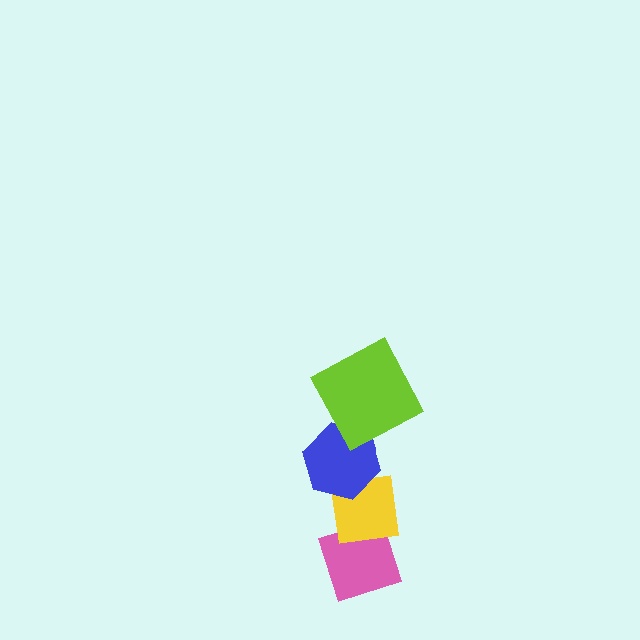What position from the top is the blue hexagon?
The blue hexagon is 2nd from the top.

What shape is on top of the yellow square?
The blue hexagon is on top of the yellow square.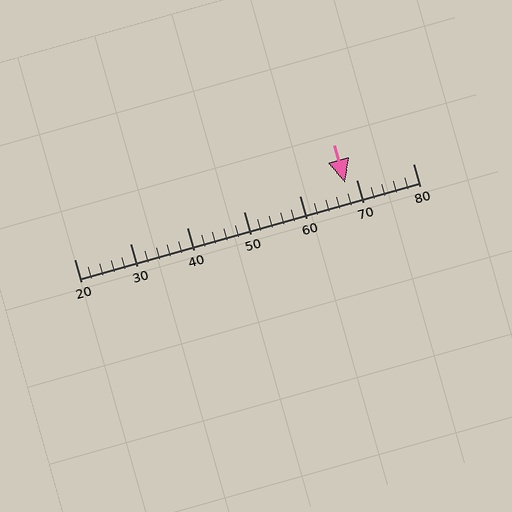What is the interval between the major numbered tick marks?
The major tick marks are spaced 10 units apart.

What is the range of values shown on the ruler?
The ruler shows values from 20 to 80.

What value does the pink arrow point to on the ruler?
The pink arrow points to approximately 68.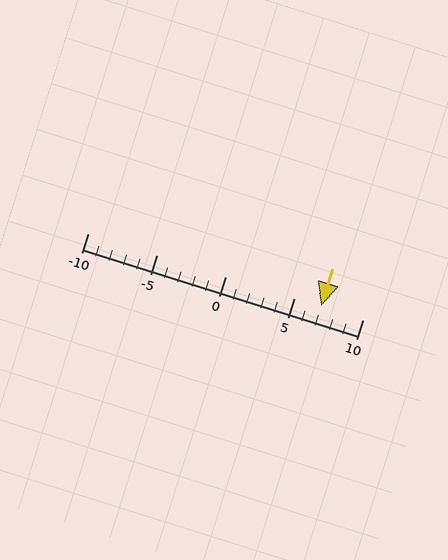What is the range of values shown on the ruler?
The ruler shows values from -10 to 10.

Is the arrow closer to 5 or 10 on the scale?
The arrow is closer to 5.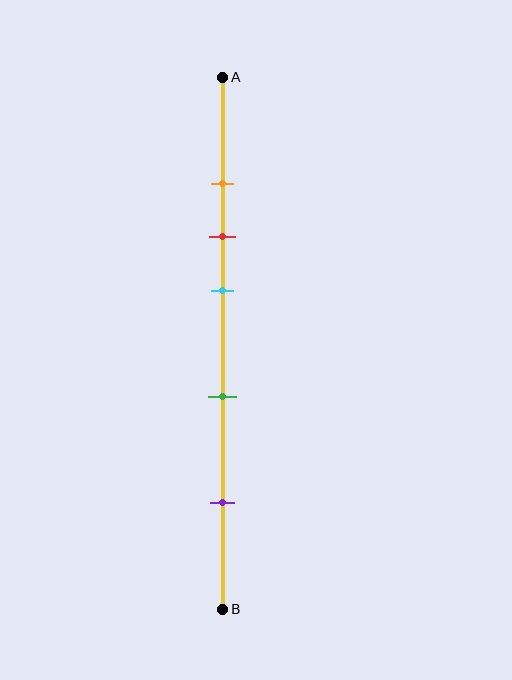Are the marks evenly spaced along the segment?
No, the marks are not evenly spaced.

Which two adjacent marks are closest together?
The orange and red marks are the closest adjacent pair.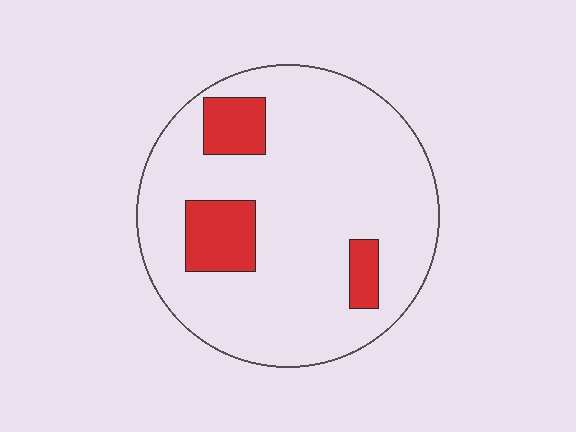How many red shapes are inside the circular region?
3.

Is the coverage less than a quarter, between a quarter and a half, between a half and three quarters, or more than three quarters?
Less than a quarter.